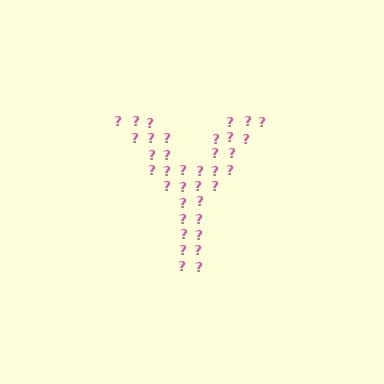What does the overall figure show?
The overall figure shows the letter Y.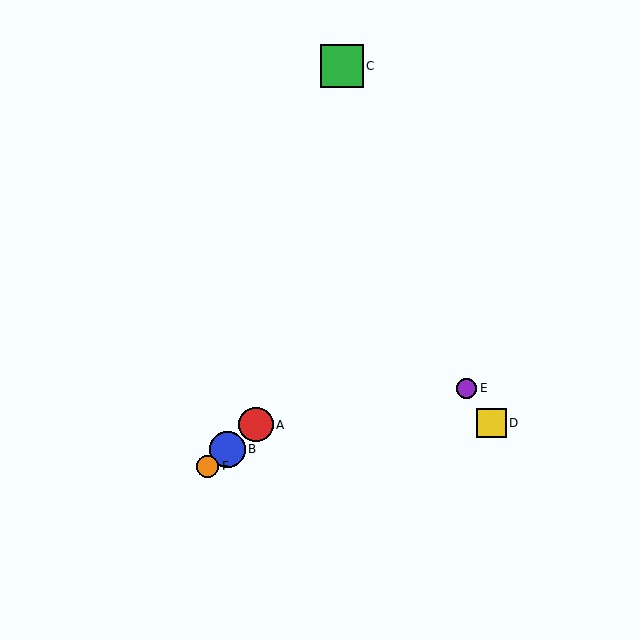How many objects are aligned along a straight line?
3 objects (A, B, F) are aligned along a straight line.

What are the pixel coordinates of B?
Object B is at (227, 449).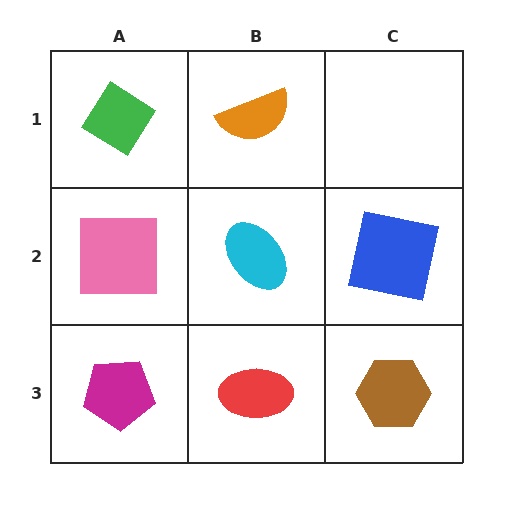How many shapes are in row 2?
3 shapes.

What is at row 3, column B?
A red ellipse.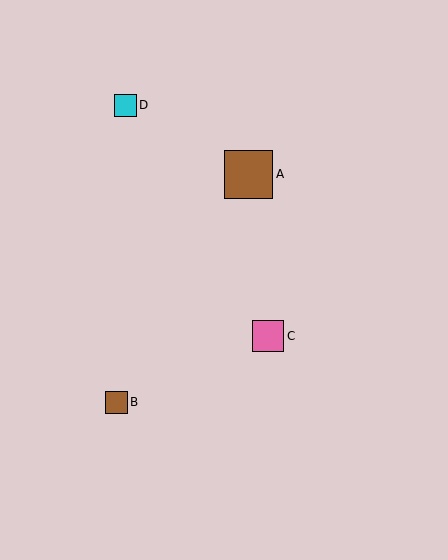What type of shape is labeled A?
Shape A is a brown square.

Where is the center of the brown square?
The center of the brown square is at (116, 402).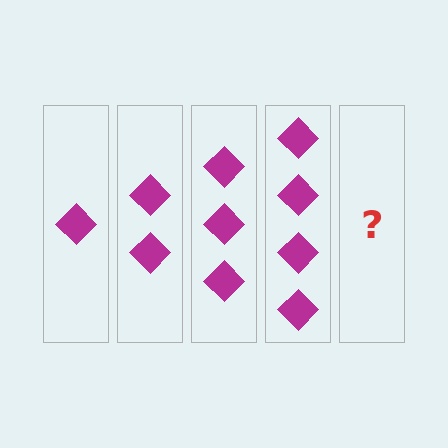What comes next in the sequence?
The next element should be 5 diamonds.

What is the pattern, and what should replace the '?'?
The pattern is that each step adds one more diamond. The '?' should be 5 diamonds.